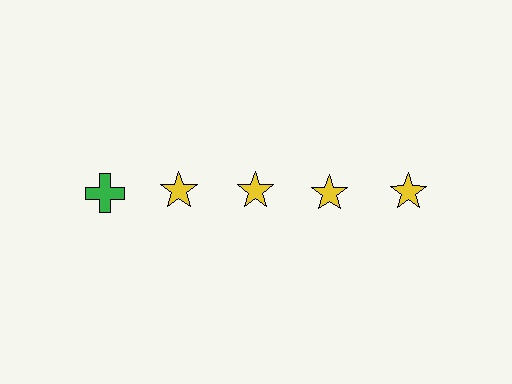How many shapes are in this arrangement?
There are 5 shapes arranged in a grid pattern.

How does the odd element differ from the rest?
It differs in both color (green instead of yellow) and shape (cross instead of star).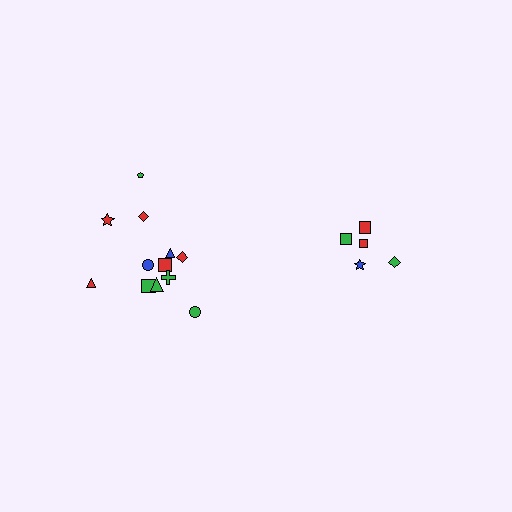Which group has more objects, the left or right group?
The left group.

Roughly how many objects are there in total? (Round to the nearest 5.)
Roughly 15 objects in total.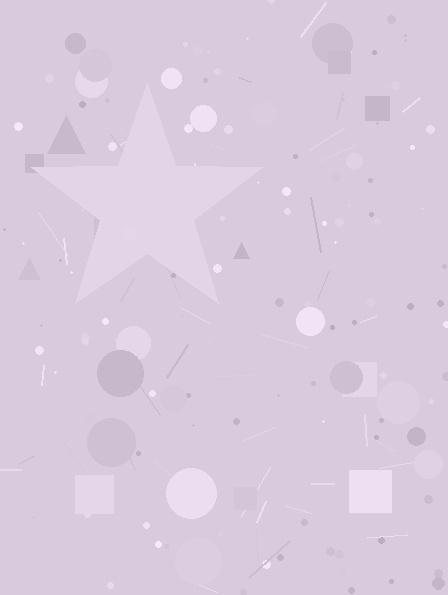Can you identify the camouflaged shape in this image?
The camouflaged shape is a star.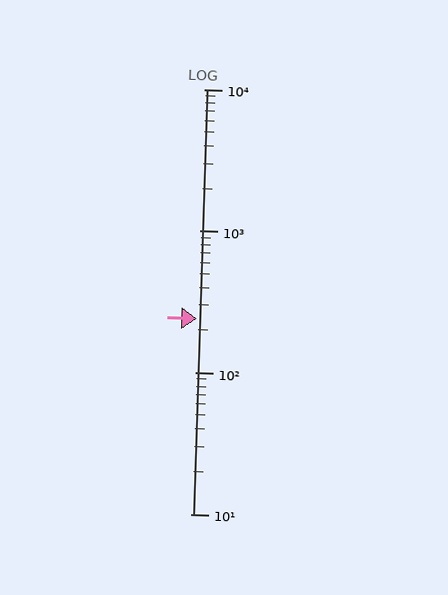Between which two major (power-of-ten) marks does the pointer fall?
The pointer is between 100 and 1000.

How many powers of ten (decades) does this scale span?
The scale spans 3 decades, from 10 to 10000.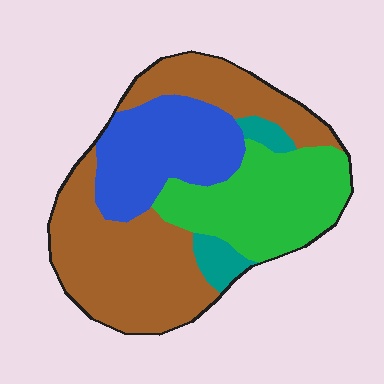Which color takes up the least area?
Teal, at roughly 5%.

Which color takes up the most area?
Brown, at roughly 45%.